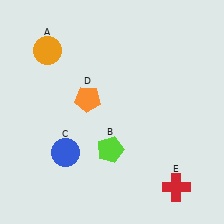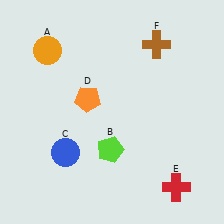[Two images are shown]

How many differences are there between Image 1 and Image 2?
There is 1 difference between the two images.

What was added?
A brown cross (F) was added in Image 2.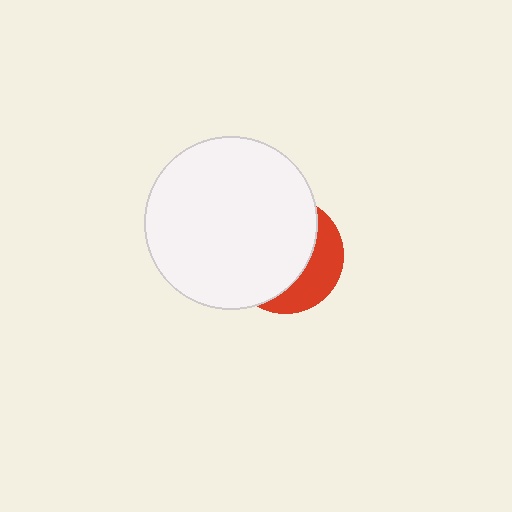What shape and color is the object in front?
The object in front is a white circle.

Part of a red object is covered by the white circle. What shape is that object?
It is a circle.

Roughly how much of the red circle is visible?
A small part of it is visible (roughly 32%).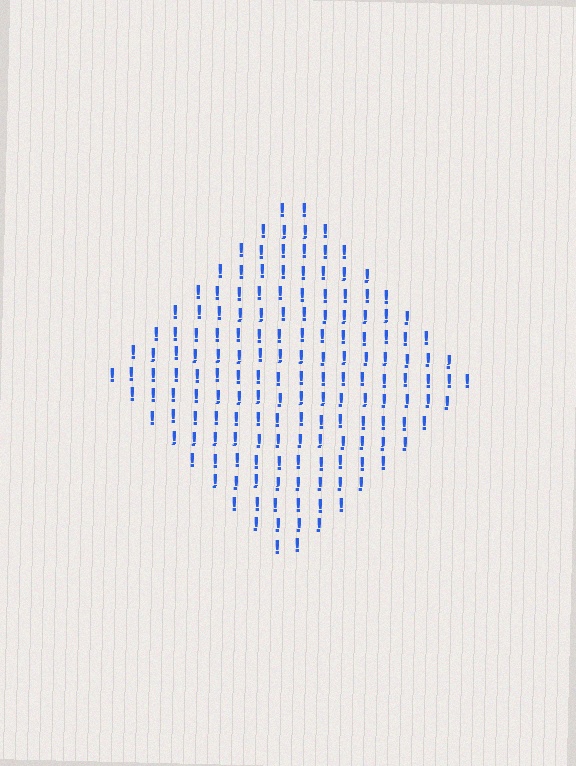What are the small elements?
The small elements are exclamation marks.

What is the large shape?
The large shape is a diamond.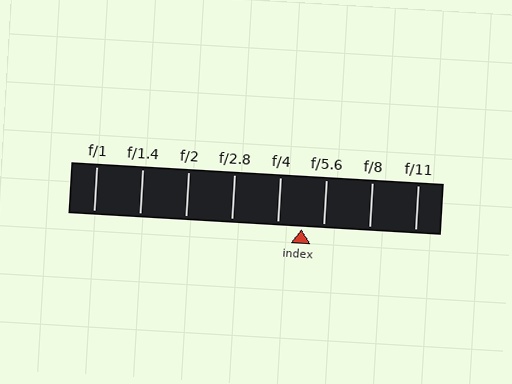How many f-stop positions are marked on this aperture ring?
There are 8 f-stop positions marked.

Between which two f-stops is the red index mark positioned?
The index mark is between f/4 and f/5.6.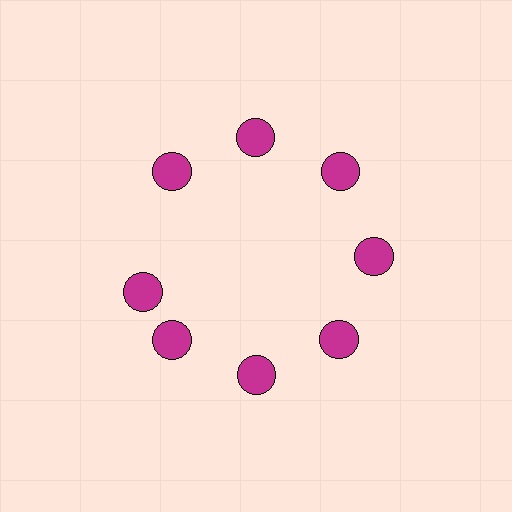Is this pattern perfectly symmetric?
No. The 8 magenta circles are arranged in a ring, but one element near the 9 o'clock position is rotated out of alignment along the ring, breaking the 8-fold rotational symmetry.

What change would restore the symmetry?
The symmetry would be restored by rotating it back into even spacing with its neighbors so that all 8 circles sit at equal angles and equal distance from the center.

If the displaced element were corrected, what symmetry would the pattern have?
It would have 8-fold rotational symmetry — the pattern would map onto itself every 45 degrees.